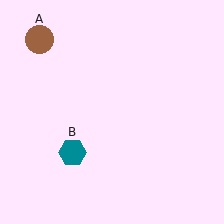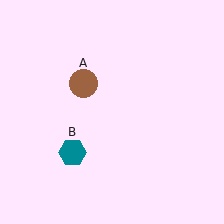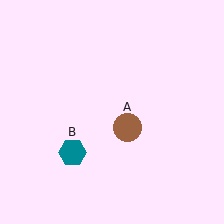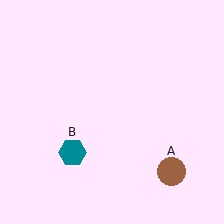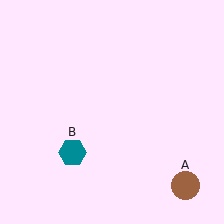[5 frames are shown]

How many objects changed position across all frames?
1 object changed position: brown circle (object A).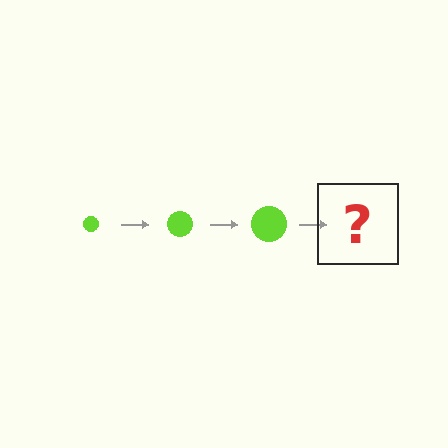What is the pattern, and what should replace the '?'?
The pattern is that the circle gets progressively larger each step. The '?' should be a lime circle, larger than the previous one.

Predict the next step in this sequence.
The next step is a lime circle, larger than the previous one.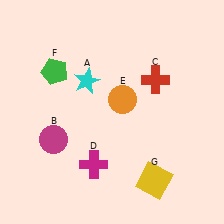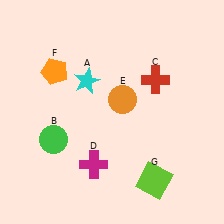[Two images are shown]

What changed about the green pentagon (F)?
In Image 1, F is green. In Image 2, it changed to orange.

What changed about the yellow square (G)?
In Image 1, G is yellow. In Image 2, it changed to lime.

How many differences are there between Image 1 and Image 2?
There are 3 differences between the two images.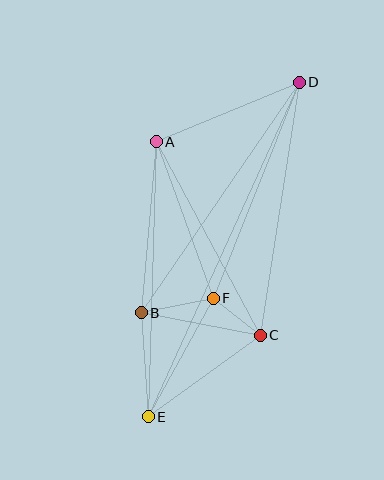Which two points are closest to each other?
Points C and F are closest to each other.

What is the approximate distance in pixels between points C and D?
The distance between C and D is approximately 256 pixels.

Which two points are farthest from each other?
Points D and E are farthest from each other.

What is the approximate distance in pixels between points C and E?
The distance between C and E is approximately 138 pixels.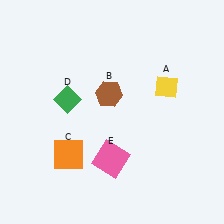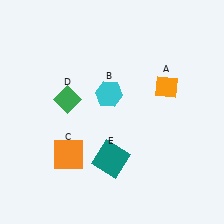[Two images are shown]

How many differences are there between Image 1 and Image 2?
There are 3 differences between the two images.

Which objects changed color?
A changed from yellow to orange. B changed from brown to cyan. E changed from pink to teal.